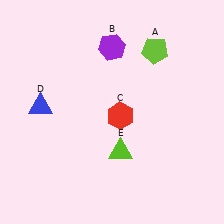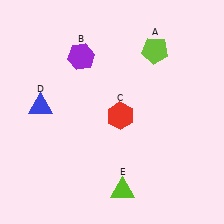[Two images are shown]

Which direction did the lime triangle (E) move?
The lime triangle (E) moved down.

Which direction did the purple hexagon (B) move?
The purple hexagon (B) moved left.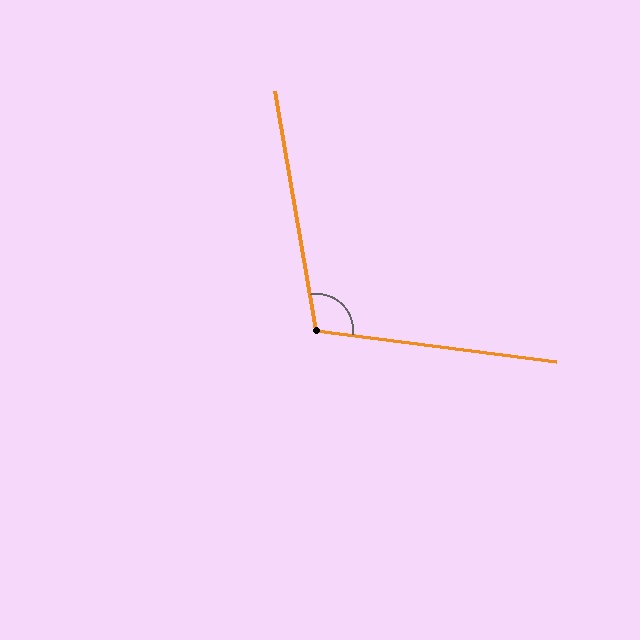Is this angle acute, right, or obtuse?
It is obtuse.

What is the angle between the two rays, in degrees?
Approximately 107 degrees.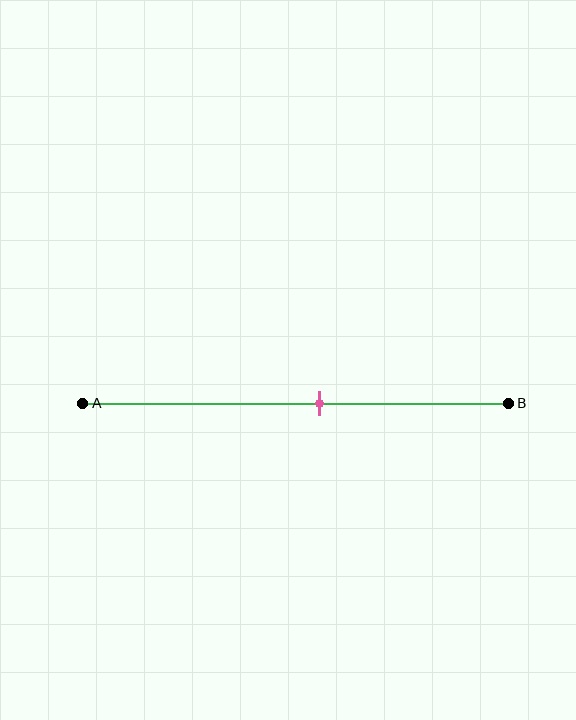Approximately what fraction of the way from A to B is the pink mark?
The pink mark is approximately 55% of the way from A to B.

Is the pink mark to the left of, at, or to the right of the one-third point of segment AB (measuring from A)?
The pink mark is to the right of the one-third point of segment AB.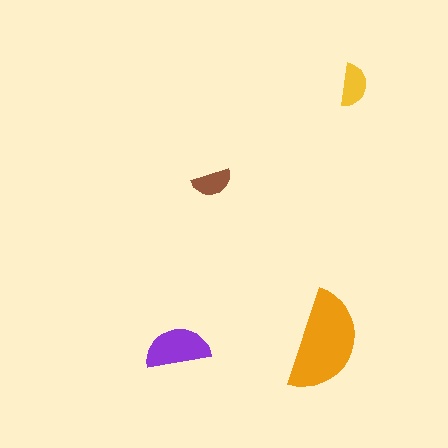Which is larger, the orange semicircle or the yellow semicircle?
The orange one.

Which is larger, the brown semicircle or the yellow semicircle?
The yellow one.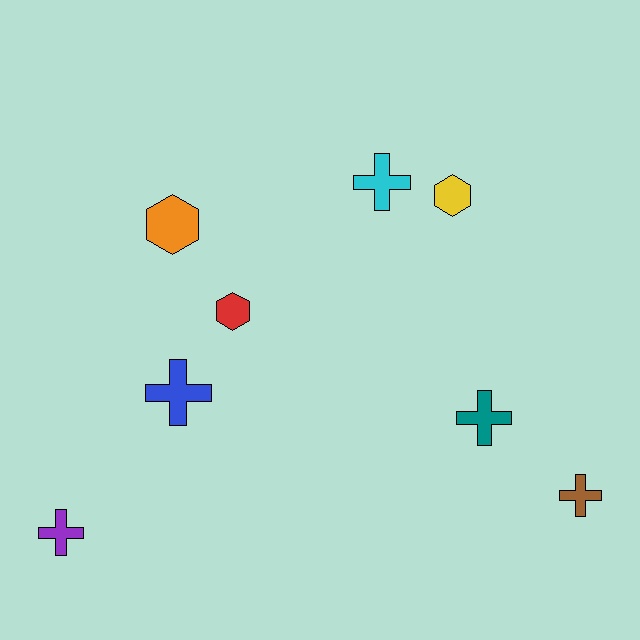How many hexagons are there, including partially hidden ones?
There are 3 hexagons.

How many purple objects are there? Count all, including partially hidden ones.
There is 1 purple object.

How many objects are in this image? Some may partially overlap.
There are 8 objects.